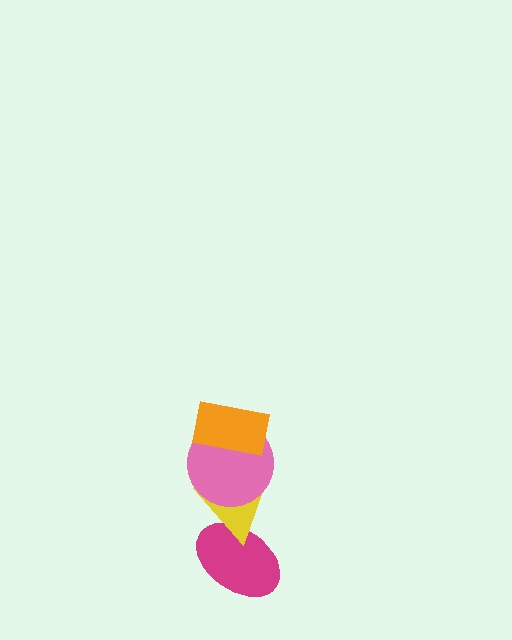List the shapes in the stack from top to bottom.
From top to bottom: the orange rectangle, the pink circle, the yellow triangle, the magenta ellipse.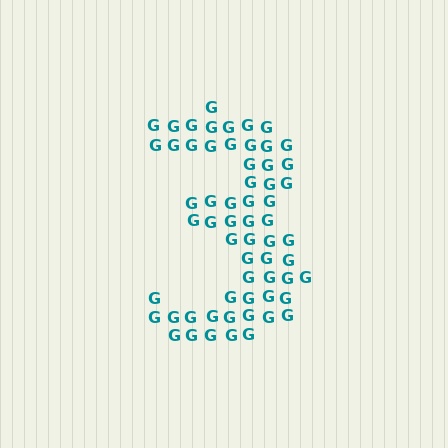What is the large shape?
The large shape is the digit 3.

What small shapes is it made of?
It is made of small letter G's.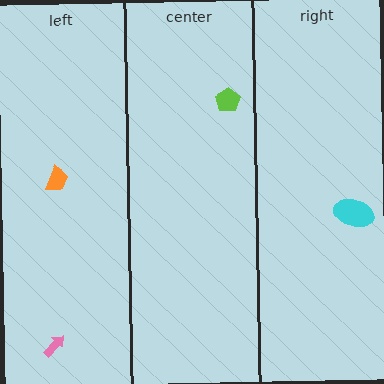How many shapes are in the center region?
1.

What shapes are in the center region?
The lime pentagon.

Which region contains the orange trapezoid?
The left region.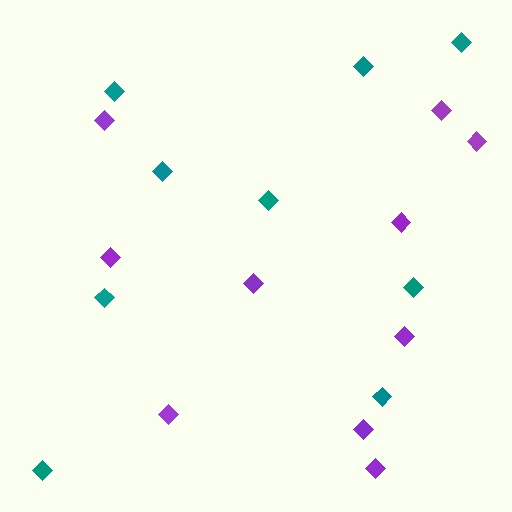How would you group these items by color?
There are 2 groups: one group of teal diamonds (9) and one group of purple diamonds (10).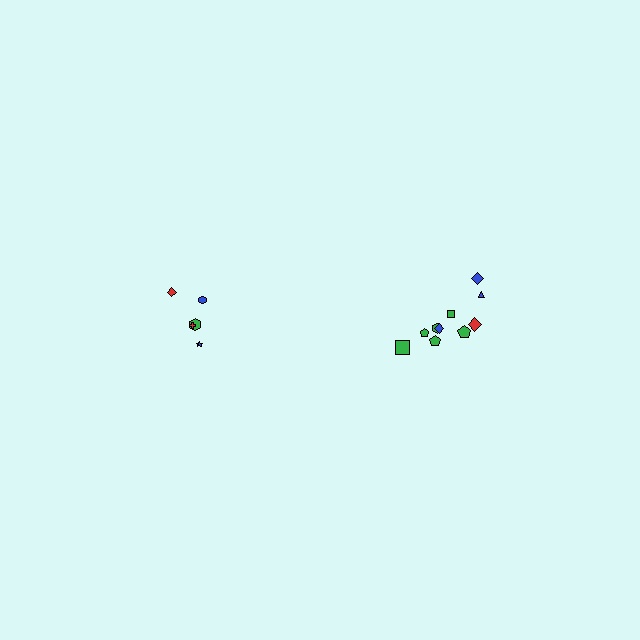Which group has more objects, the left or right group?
The right group.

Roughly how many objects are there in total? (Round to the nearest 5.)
Roughly 15 objects in total.